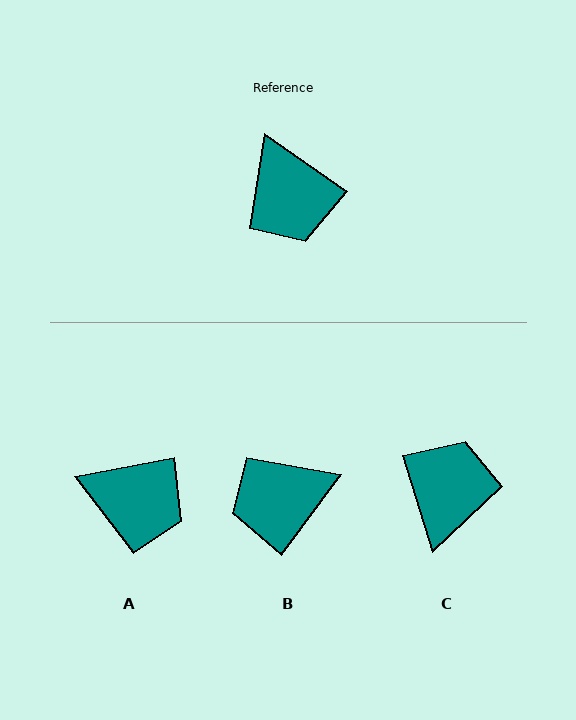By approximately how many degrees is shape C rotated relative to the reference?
Approximately 143 degrees counter-clockwise.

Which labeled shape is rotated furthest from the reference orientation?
C, about 143 degrees away.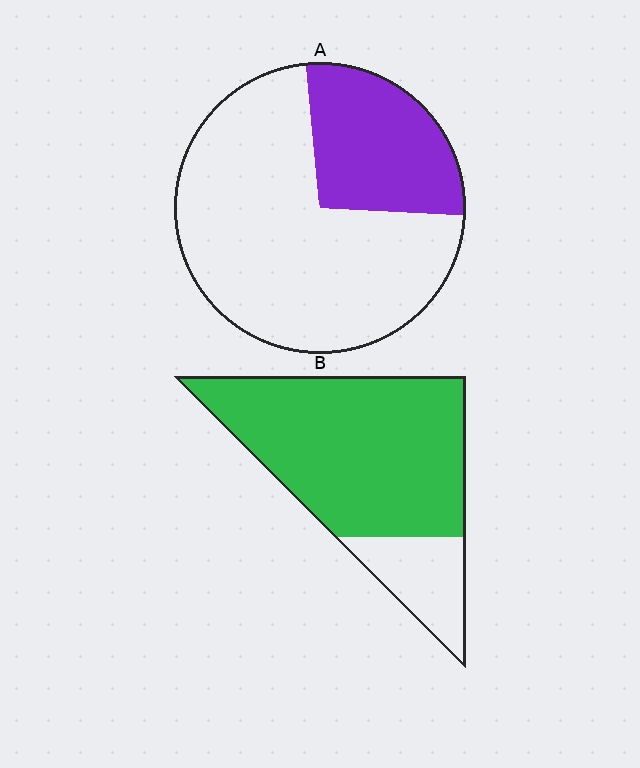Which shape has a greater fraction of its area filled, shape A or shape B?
Shape B.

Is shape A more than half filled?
No.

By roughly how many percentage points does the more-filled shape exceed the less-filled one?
By roughly 50 percentage points (B over A).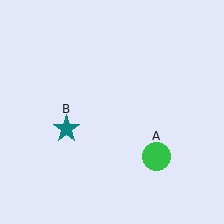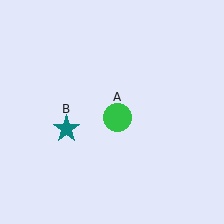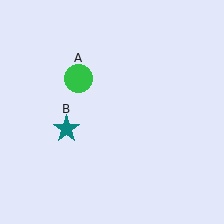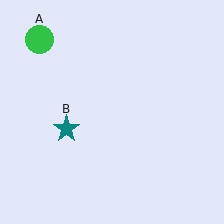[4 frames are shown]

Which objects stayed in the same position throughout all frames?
Teal star (object B) remained stationary.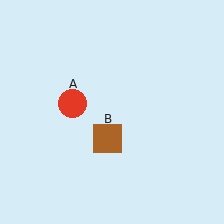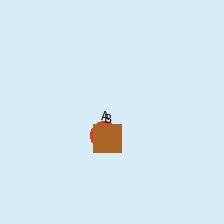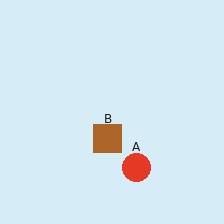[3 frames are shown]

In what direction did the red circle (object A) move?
The red circle (object A) moved down and to the right.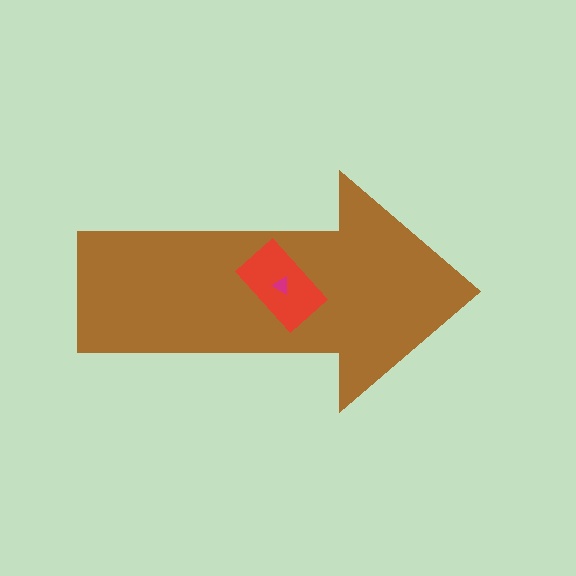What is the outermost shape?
The brown arrow.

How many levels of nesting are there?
3.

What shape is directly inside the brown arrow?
The red rectangle.